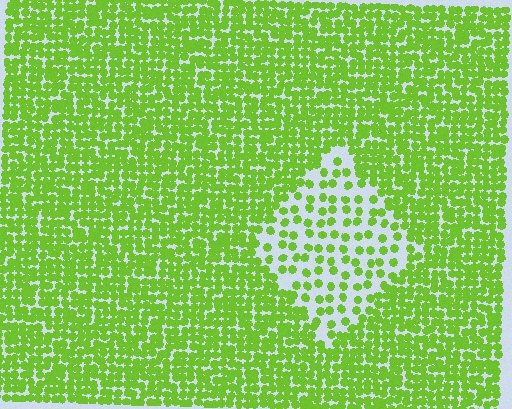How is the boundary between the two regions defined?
The boundary is defined by a change in element density (approximately 2.5x ratio). All elements are the same color, size, and shape.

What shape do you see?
I see a diamond.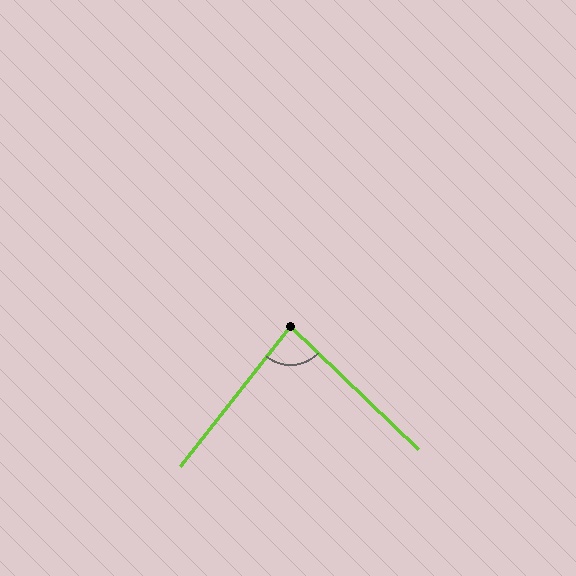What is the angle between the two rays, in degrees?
Approximately 85 degrees.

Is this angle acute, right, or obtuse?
It is acute.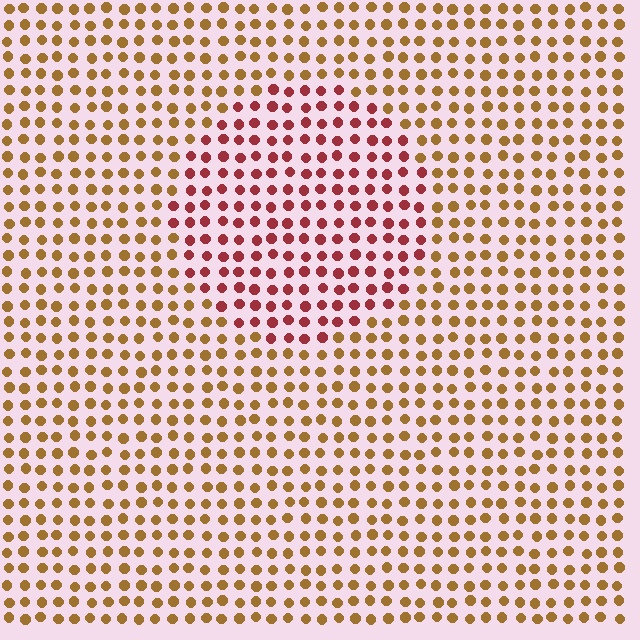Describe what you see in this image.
The image is filled with small brown elements in a uniform arrangement. A circle-shaped region is visible where the elements are tinted to a slightly different hue, forming a subtle color boundary.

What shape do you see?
I see a circle.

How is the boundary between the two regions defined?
The boundary is defined purely by a slight shift in hue (about 43 degrees). Spacing, size, and orientation are identical on both sides.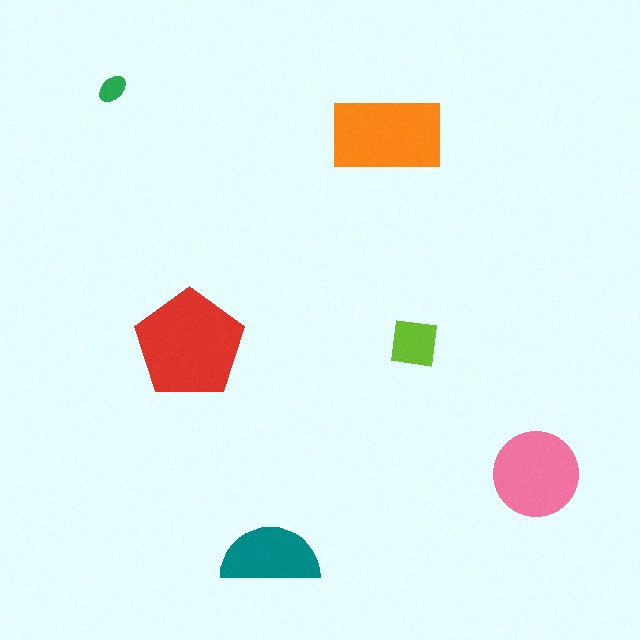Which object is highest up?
The green ellipse is topmost.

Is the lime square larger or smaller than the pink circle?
Smaller.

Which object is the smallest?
The green ellipse.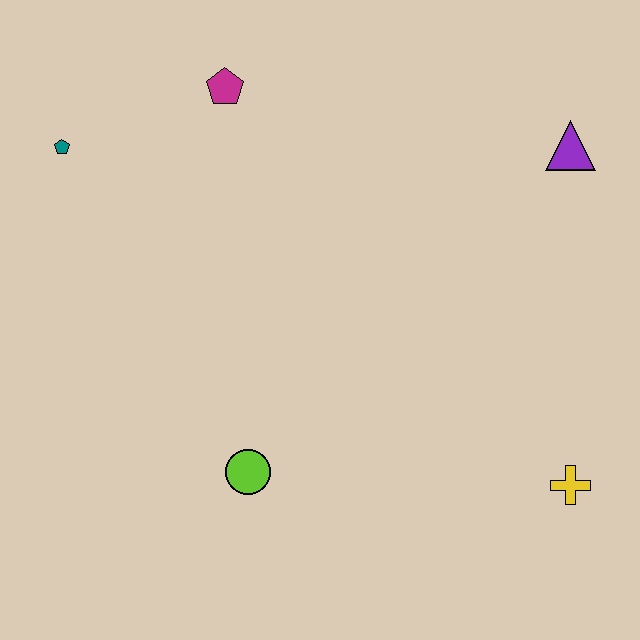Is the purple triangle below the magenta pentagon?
Yes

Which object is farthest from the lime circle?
The purple triangle is farthest from the lime circle.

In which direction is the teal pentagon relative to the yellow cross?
The teal pentagon is to the left of the yellow cross.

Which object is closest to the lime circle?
The yellow cross is closest to the lime circle.